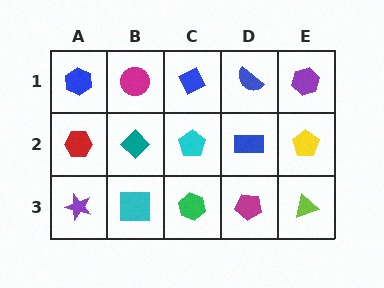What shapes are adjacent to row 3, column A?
A red hexagon (row 2, column A), a cyan square (row 3, column B).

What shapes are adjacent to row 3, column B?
A teal diamond (row 2, column B), a purple star (row 3, column A), a green hexagon (row 3, column C).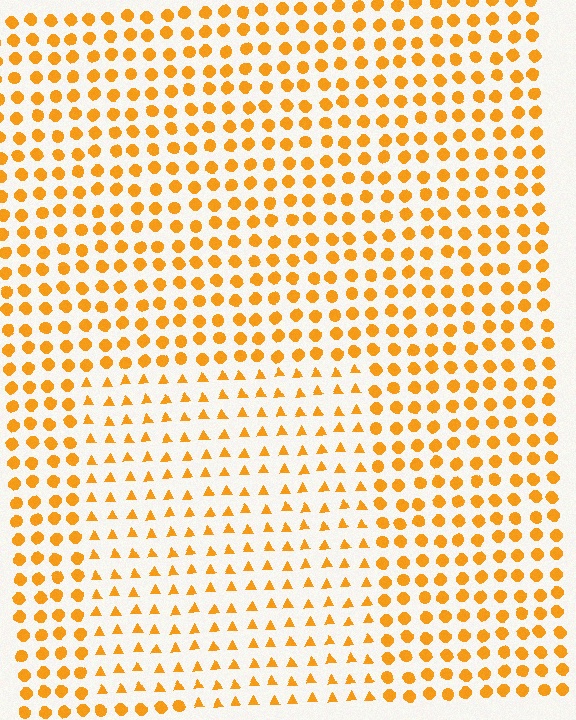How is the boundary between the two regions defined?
The boundary is defined by a change in element shape: triangles inside vs. circles outside. All elements share the same color and spacing.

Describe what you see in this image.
The image is filled with small orange elements arranged in a uniform grid. A rectangle-shaped region contains triangles, while the surrounding area contains circles. The boundary is defined purely by the change in element shape.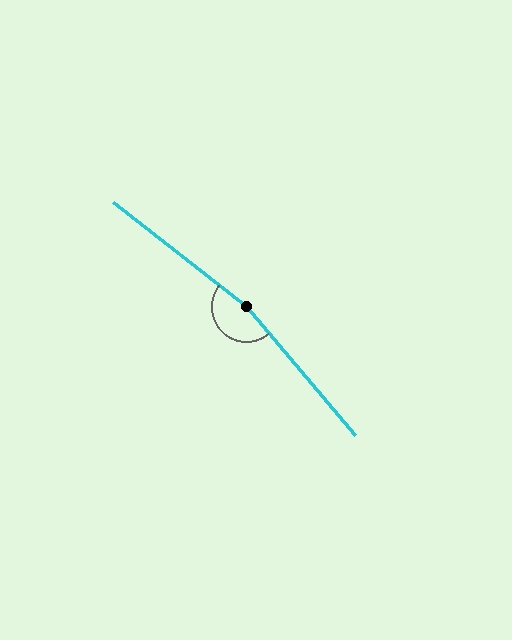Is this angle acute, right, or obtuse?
It is obtuse.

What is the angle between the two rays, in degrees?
Approximately 168 degrees.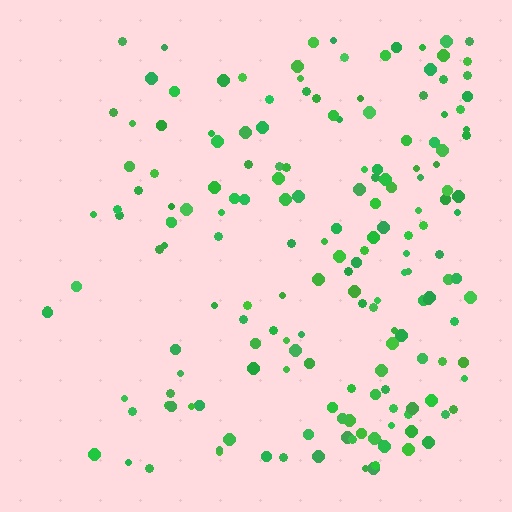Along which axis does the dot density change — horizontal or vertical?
Horizontal.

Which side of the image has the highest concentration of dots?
The right.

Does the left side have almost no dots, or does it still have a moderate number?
Still a moderate number, just noticeably fewer than the right.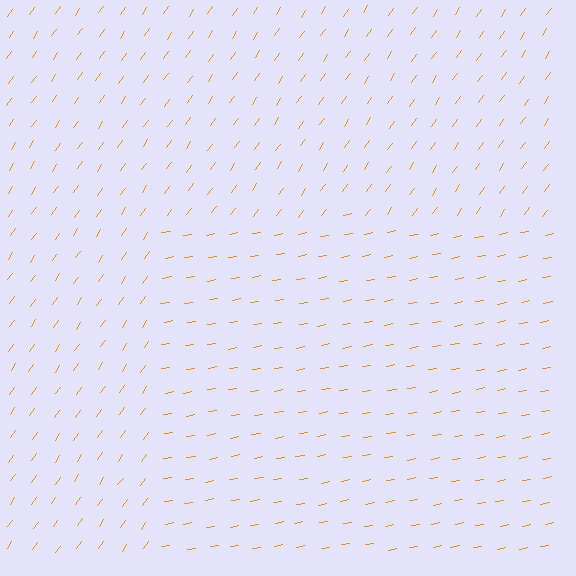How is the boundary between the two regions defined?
The boundary is defined purely by a change in line orientation (approximately 45 degrees difference). All lines are the same color and thickness.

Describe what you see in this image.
The image is filled with small orange line segments. A rectangle region in the image has lines oriented differently from the surrounding lines, creating a visible texture boundary.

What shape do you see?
I see a rectangle.